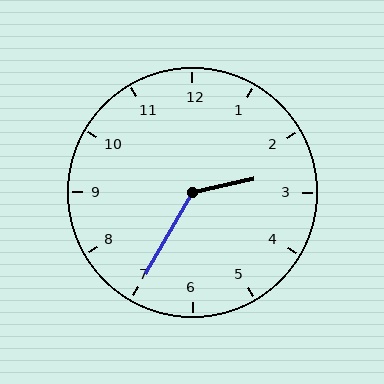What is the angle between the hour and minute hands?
Approximately 132 degrees.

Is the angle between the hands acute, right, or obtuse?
It is obtuse.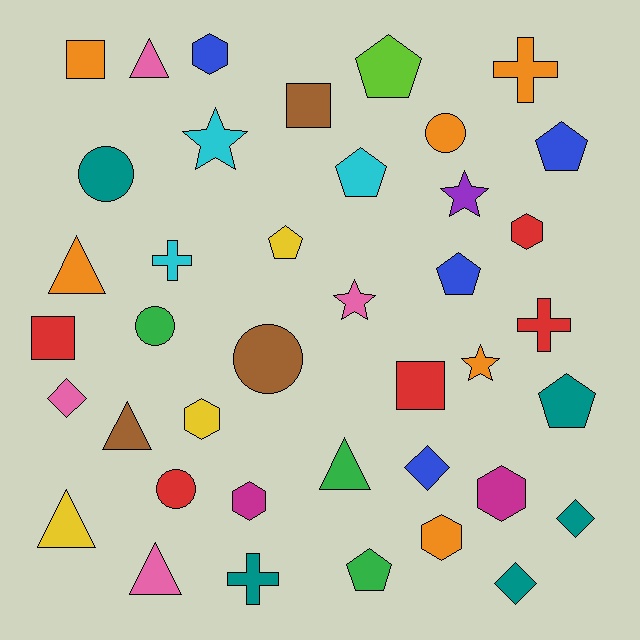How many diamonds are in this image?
There are 4 diamonds.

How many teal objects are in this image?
There are 5 teal objects.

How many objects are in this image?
There are 40 objects.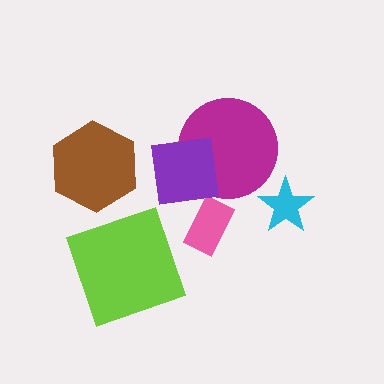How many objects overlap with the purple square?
2 objects overlap with the purple square.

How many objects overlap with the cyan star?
0 objects overlap with the cyan star.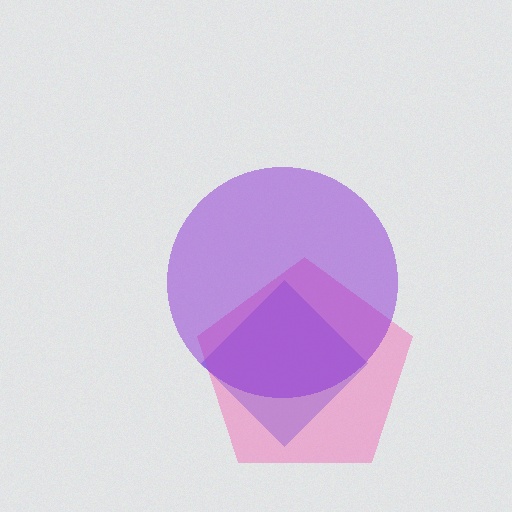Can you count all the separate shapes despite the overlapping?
Yes, there are 3 separate shapes.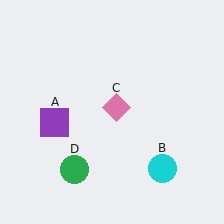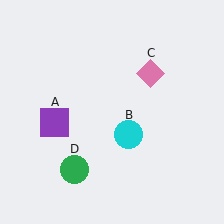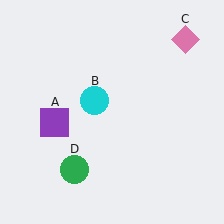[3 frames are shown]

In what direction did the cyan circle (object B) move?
The cyan circle (object B) moved up and to the left.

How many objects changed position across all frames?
2 objects changed position: cyan circle (object B), pink diamond (object C).